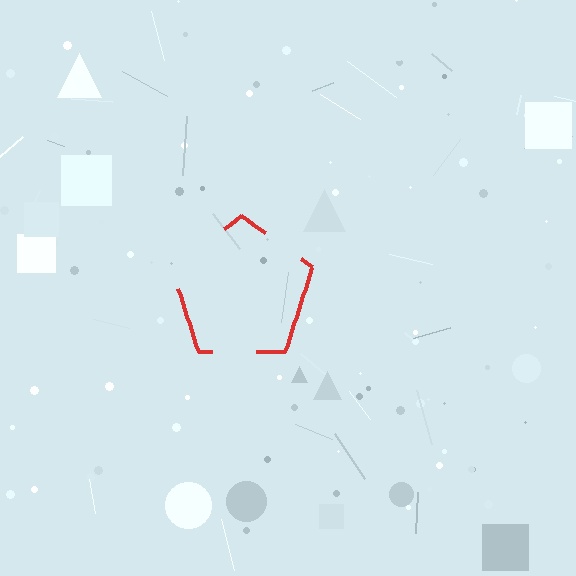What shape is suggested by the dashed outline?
The dashed outline suggests a pentagon.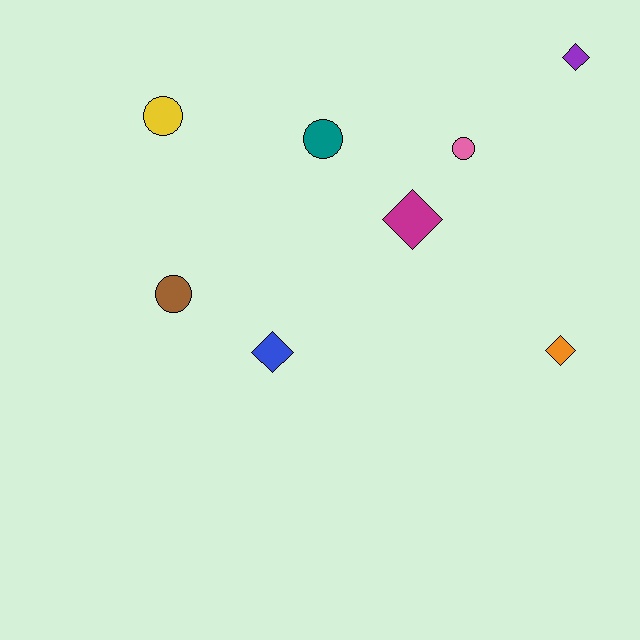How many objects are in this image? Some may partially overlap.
There are 8 objects.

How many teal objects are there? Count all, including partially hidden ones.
There is 1 teal object.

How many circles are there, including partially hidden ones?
There are 4 circles.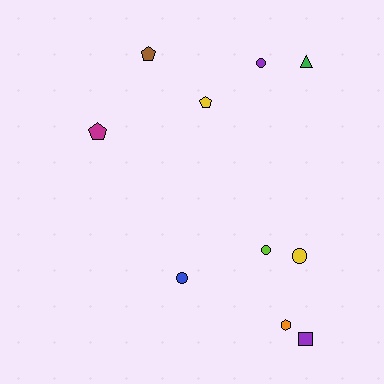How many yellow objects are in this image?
There are 2 yellow objects.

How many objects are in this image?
There are 10 objects.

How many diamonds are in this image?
There are no diamonds.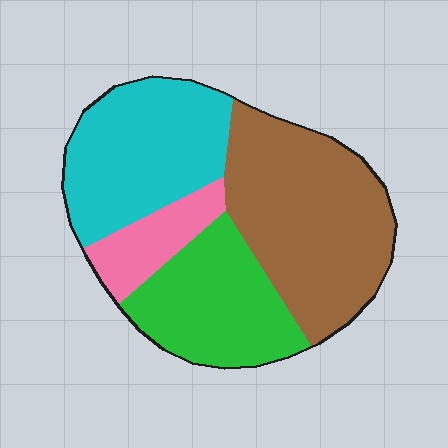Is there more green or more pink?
Green.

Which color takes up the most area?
Brown, at roughly 40%.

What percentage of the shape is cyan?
Cyan takes up about one quarter (1/4) of the shape.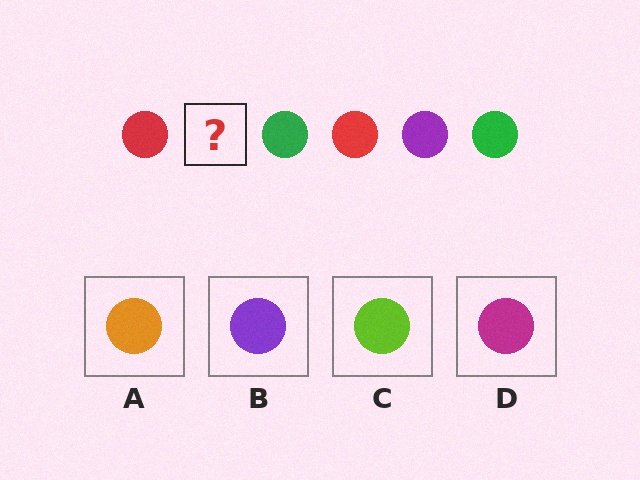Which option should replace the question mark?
Option B.